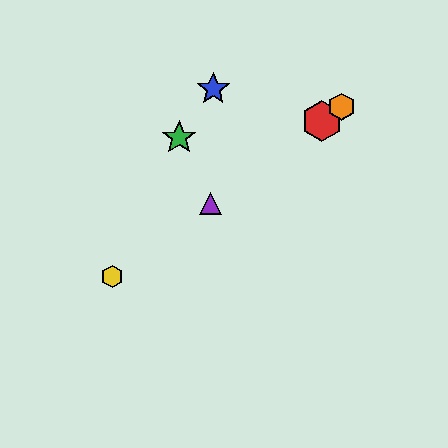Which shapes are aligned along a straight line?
The red hexagon, the yellow hexagon, the purple triangle, the orange hexagon are aligned along a straight line.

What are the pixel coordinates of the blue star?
The blue star is at (213, 89).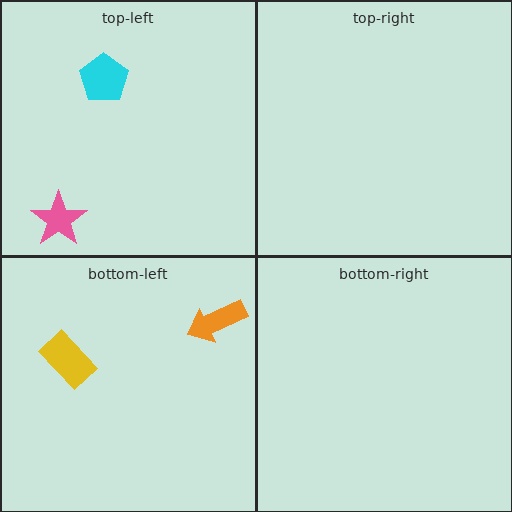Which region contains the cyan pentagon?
The top-left region.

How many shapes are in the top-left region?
2.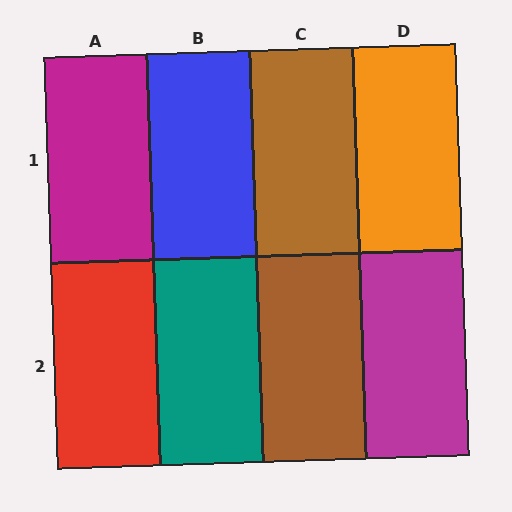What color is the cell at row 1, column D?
Orange.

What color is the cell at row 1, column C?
Brown.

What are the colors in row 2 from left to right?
Red, teal, brown, magenta.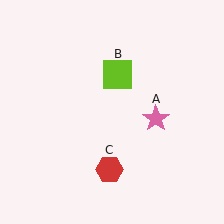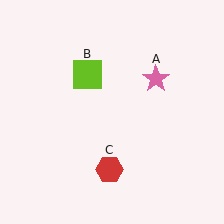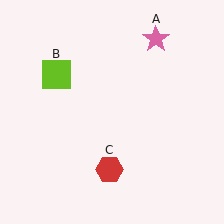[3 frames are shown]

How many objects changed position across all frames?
2 objects changed position: pink star (object A), lime square (object B).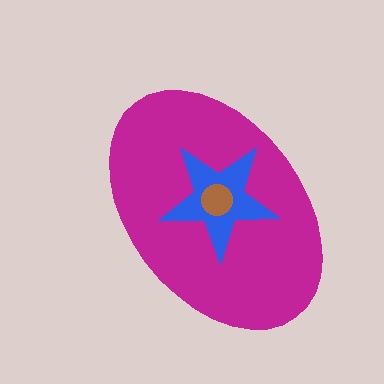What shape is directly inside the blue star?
The brown circle.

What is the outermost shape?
The magenta ellipse.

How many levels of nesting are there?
3.